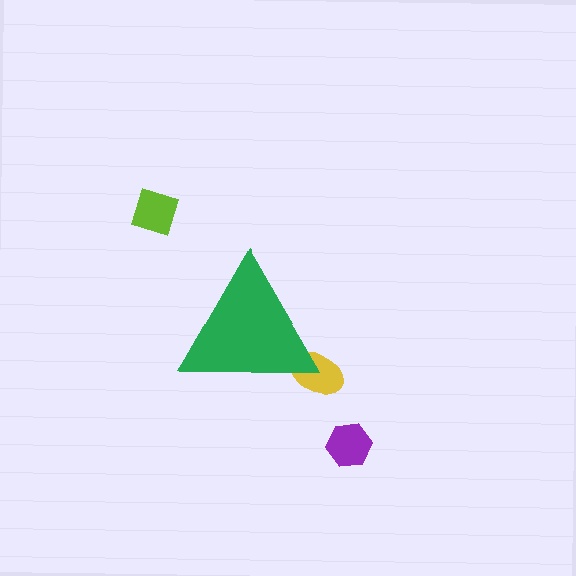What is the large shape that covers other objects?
A green triangle.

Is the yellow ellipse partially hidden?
Yes, the yellow ellipse is partially hidden behind the green triangle.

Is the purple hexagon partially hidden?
No, the purple hexagon is fully visible.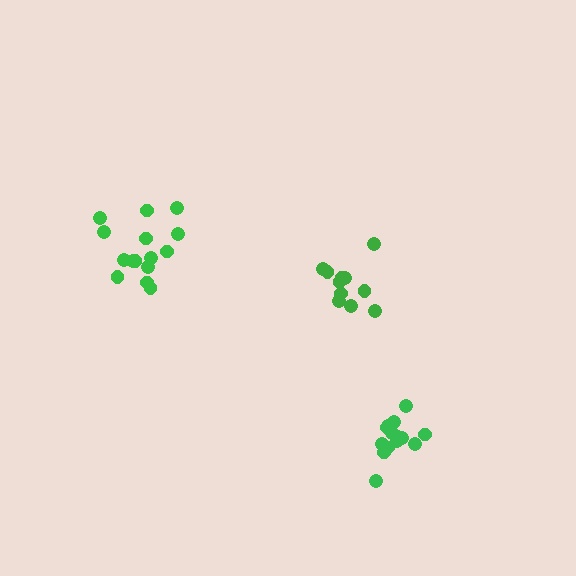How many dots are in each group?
Group 1: 15 dots, Group 2: 11 dots, Group 3: 14 dots (40 total).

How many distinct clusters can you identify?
There are 3 distinct clusters.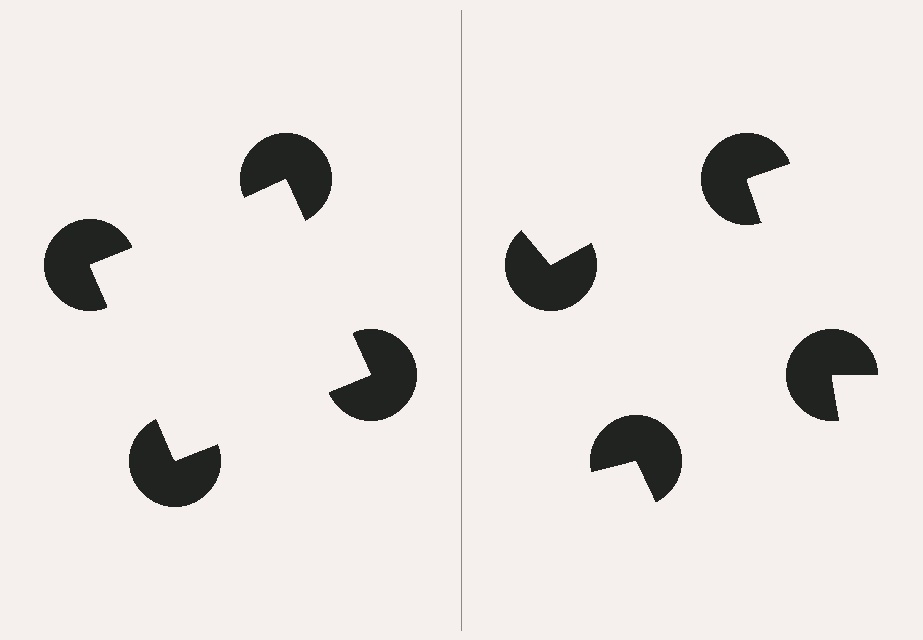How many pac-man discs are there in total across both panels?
8 — 4 on each side.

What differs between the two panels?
The pac-man discs are positioned identically on both sides; only the wedge orientations differ. On the left they align to a square; on the right they are misaligned.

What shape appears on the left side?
An illusory square.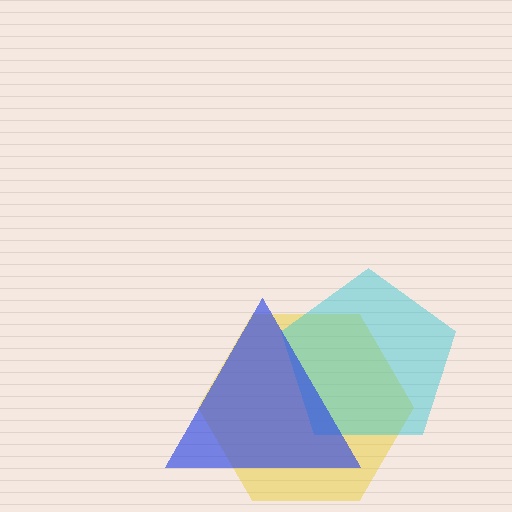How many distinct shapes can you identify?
There are 3 distinct shapes: a yellow hexagon, a cyan pentagon, a blue triangle.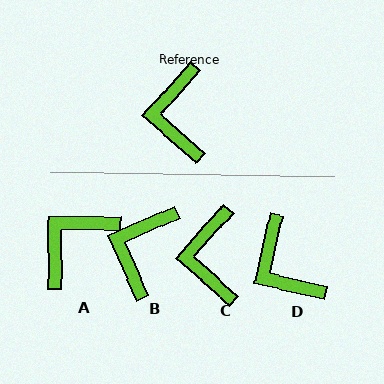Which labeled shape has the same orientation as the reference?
C.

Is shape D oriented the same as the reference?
No, it is off by about 29 degrees.